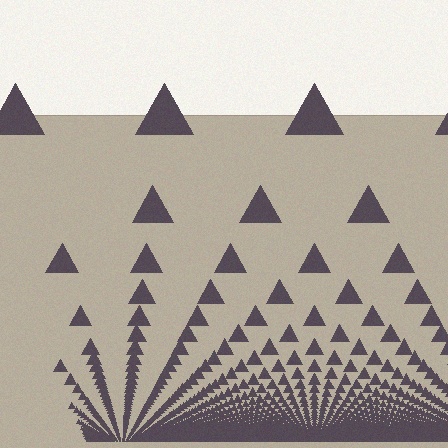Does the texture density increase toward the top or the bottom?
Density increases toward the bottom.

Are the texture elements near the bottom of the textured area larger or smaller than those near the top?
Smaller. The gradient is inverted — elements near the bottom are smaller and denser.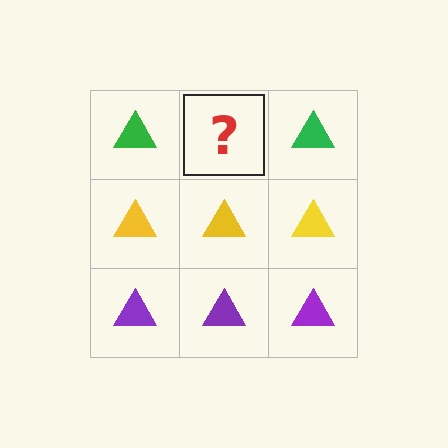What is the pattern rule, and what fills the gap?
The rule is that each row has a consistent color. The gap should be filled with a green triangle.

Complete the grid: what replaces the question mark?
The question mark should be replaced with a green triangle.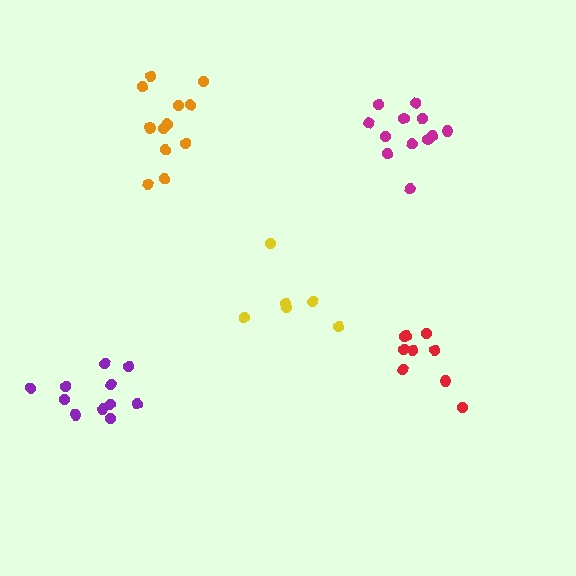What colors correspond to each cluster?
The clusters are colored: orange, red, purple, yellow, magenta.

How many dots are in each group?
Group 1: 12 dots, Group 2: 9 dots, Group 3: 11 dots, Group 4: 6 dots, Group 5: 12 dots (50 total).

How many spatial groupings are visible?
There are 5 spatial groupings.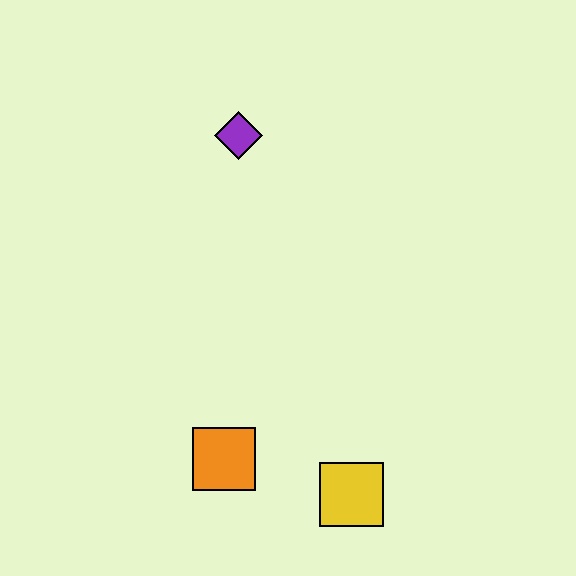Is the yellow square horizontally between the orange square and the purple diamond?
No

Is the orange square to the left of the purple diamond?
Yes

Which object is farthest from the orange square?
The purple diamond is farthest from the orange square.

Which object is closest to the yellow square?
The orange square is closest to the yellow square.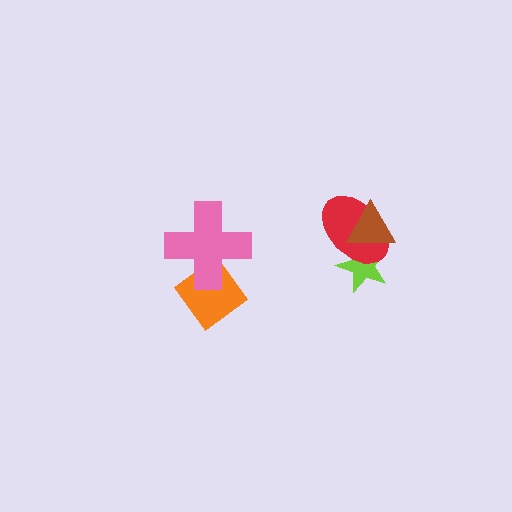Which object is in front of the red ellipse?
The brown triangle is in front of the red ellipse.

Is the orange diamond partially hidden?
Yes, it is partially covered by another shape.